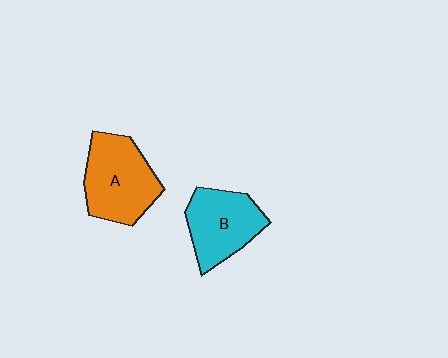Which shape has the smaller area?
Shape B (cyan).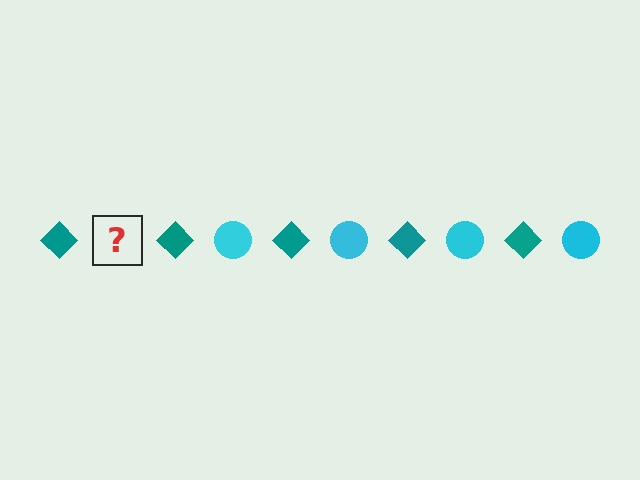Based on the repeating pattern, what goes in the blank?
The blank should be a cyan circle.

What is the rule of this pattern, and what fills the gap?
The rule is that the pattern alternates between teal diamond and cyan circle. The gap should be filled with a cyan circle.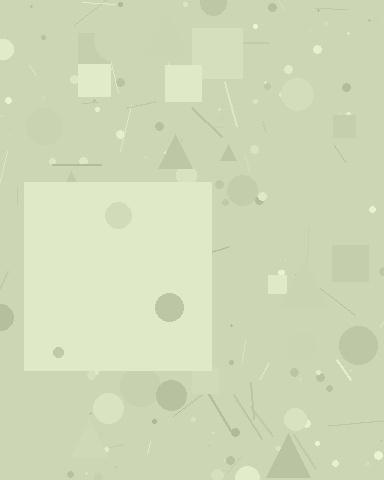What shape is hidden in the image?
A square is hidden in the image.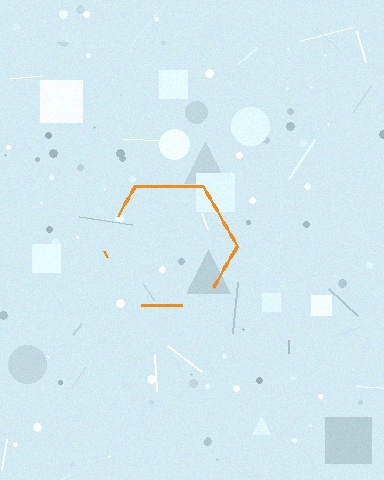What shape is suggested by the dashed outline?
The dashed outline suggests a hexagon.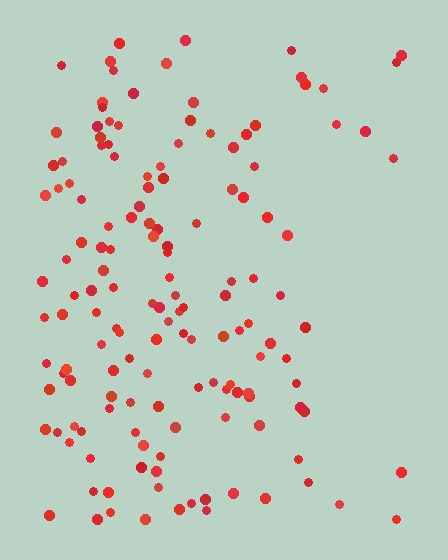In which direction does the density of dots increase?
From right to left, with the left side densest.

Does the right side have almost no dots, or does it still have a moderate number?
Still a moderate number, just noticeably fewer than the left.